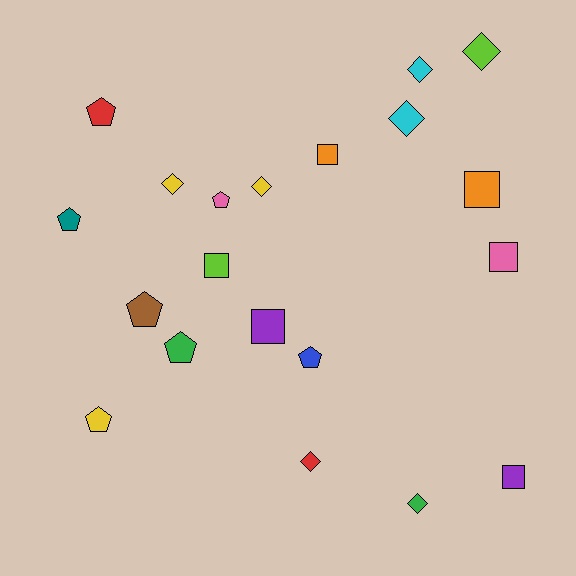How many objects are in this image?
There are 20 objects.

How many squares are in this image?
There are 6 squares.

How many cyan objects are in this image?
There are 2 cyan objects.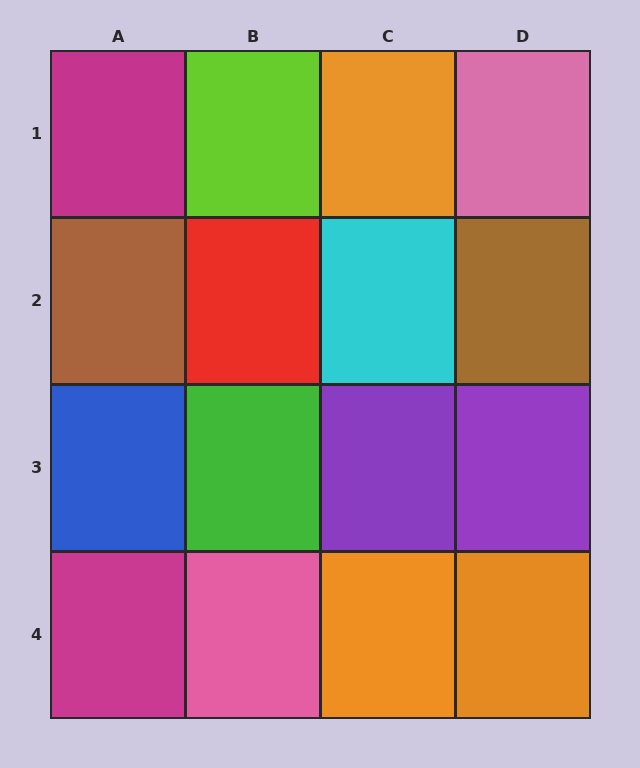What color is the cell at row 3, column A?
Blue.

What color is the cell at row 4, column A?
Magenta.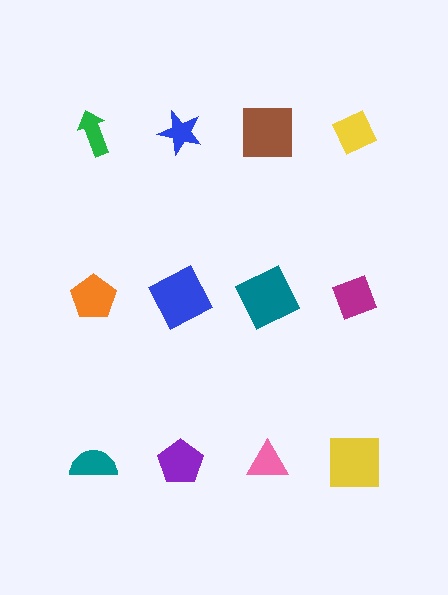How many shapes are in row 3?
4 shapes.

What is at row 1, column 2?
A blue star.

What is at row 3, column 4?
A yellow square.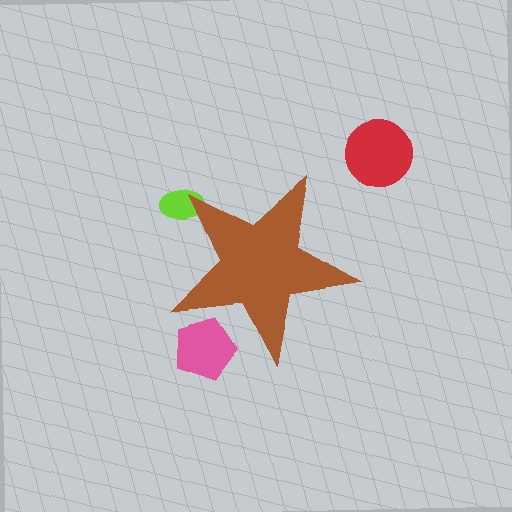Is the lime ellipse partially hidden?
Yes, the lime ellipse is partially hidden behind the brown star.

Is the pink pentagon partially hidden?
Yes, the pink pentagon is partially hidden behind the brown star.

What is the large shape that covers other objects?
A brown star.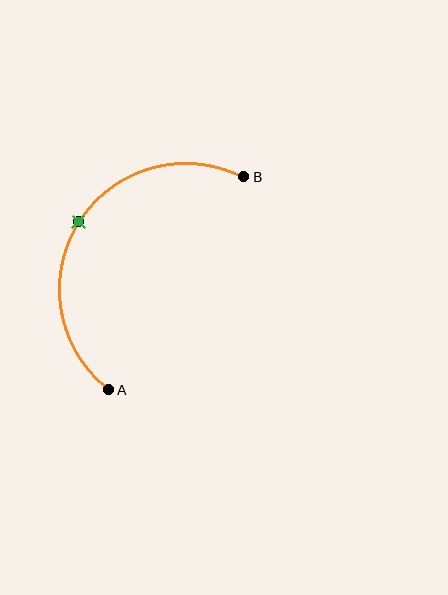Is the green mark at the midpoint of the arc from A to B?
Yes. The green mark lies on the arc at equal arc-length from both A and B — it is the arc midpoint.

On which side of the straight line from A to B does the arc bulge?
The arc bulges to the left of the straight line connecting A and B.